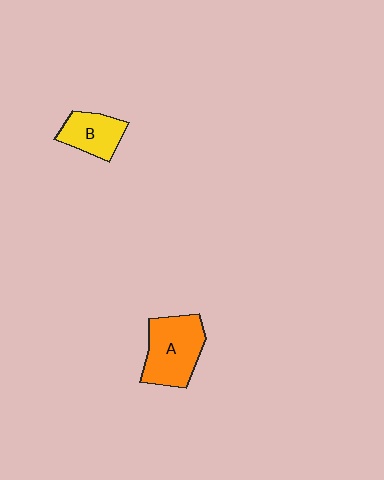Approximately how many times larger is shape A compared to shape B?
Approximately 1.6 times.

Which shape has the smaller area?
Shape B (yellow).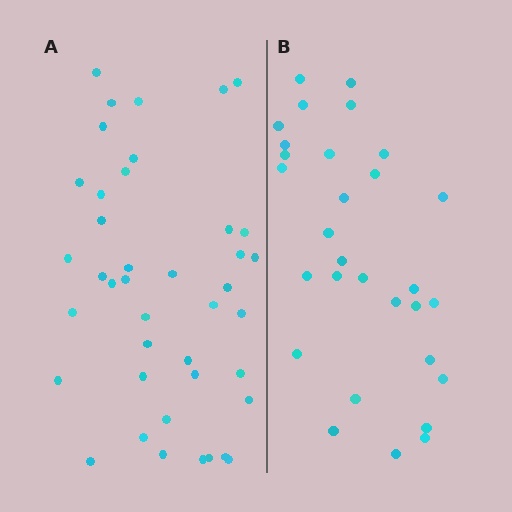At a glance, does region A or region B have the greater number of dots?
Region A (the left region) has more dots.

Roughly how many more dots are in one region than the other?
Region A has roughly 12 or so more dots than region B.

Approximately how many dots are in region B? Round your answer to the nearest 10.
About 30 dots.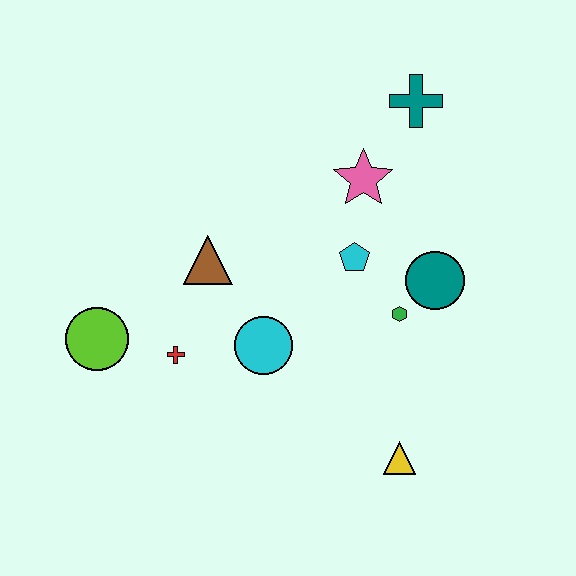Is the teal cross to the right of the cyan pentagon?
Yes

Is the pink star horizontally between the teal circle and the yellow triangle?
No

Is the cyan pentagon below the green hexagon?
No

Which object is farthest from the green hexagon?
The lime circle is farthest from the green hexagon.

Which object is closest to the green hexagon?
The teal circle is closest to the green hexagon.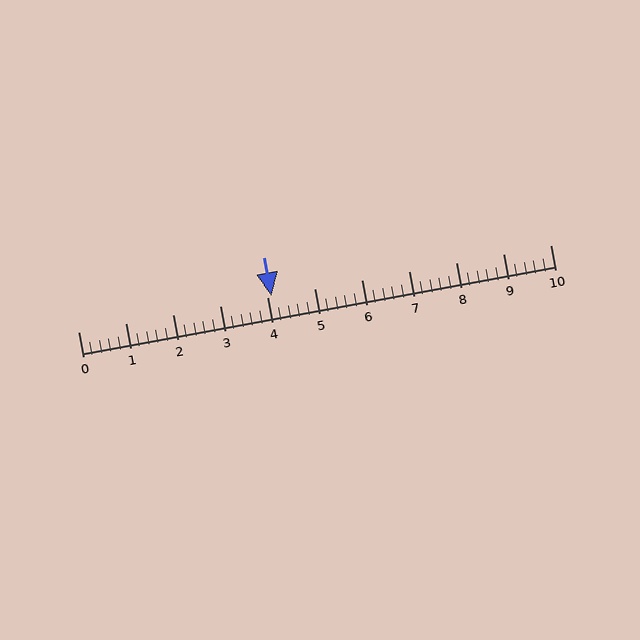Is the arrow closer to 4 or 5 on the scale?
The arrow is closer to 4.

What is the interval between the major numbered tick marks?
The major tick marks are spaced 1 units apart.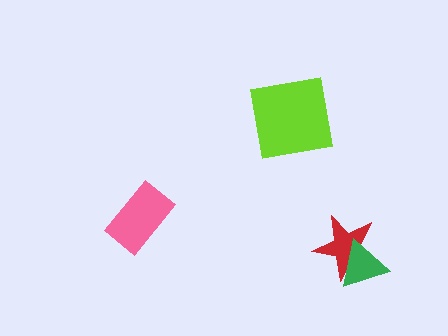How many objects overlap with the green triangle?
1 object overlaps with the green triangle.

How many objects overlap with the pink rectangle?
0 objects overlap with the pink rectangle.